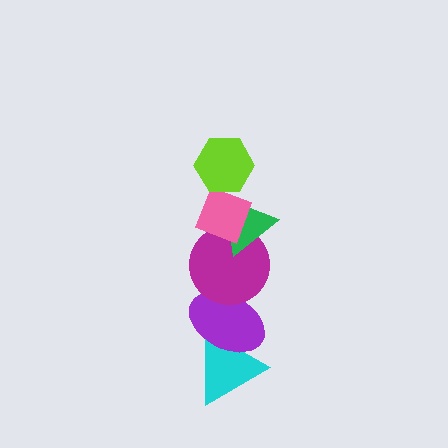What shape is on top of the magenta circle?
The green triangle is on top of the magenta circle.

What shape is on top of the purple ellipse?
The magenta circle is on top of the purple ellipse.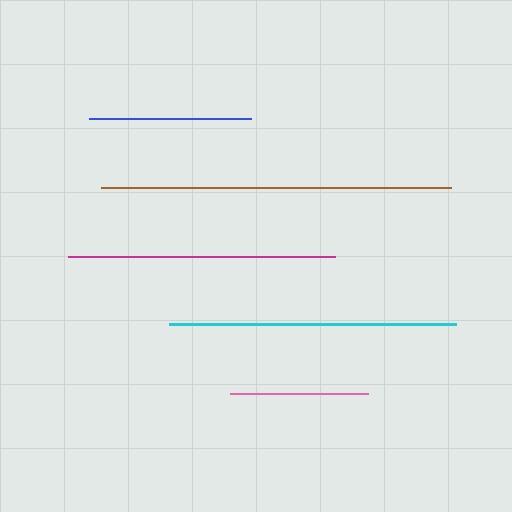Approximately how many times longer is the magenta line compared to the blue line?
The magenta line is approximately 1.6 times the length of the blue line.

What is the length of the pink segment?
The pink segment is approximately 139 pixels long.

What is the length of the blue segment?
The blue segment is approximately 162 pixels long.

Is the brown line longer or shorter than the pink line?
The brown line is longer than the pink line.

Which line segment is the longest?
The brown line is the longest at approximately 350 pixels.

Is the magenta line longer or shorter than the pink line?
The magenta line is longer than the pink line.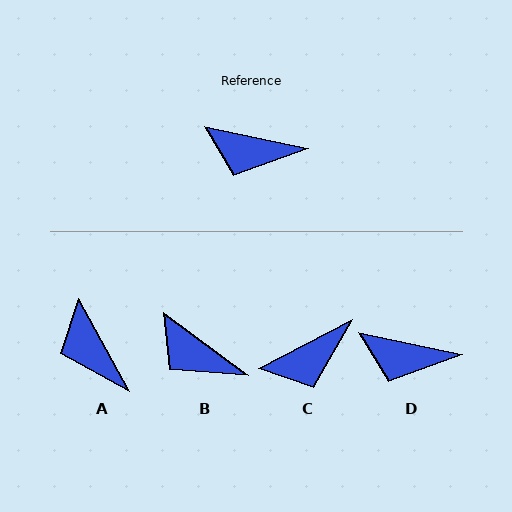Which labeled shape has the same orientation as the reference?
D.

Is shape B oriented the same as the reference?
No, it is off by about 24 degrees.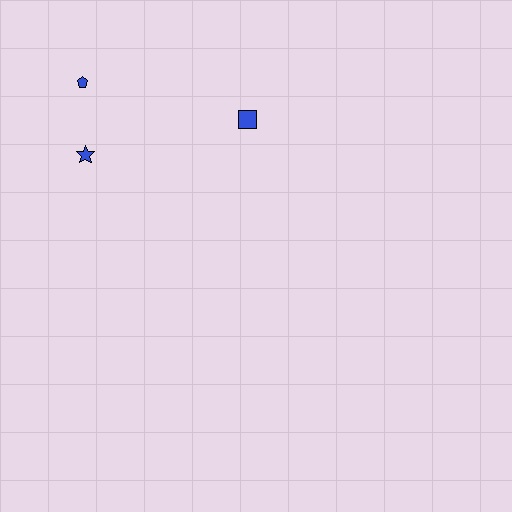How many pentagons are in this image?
There is 1 pentagon.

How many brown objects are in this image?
There are no brown objects.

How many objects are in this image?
There are 3 objects.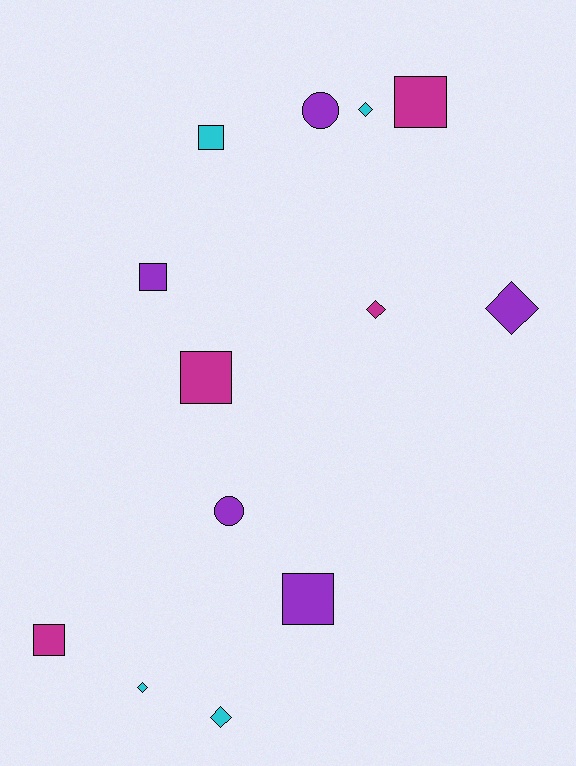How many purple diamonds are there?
There is 1 purple diamond.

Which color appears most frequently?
Purple, with 5 objects.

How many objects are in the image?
There are 13 objects.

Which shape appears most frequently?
Square, with 6 objects.